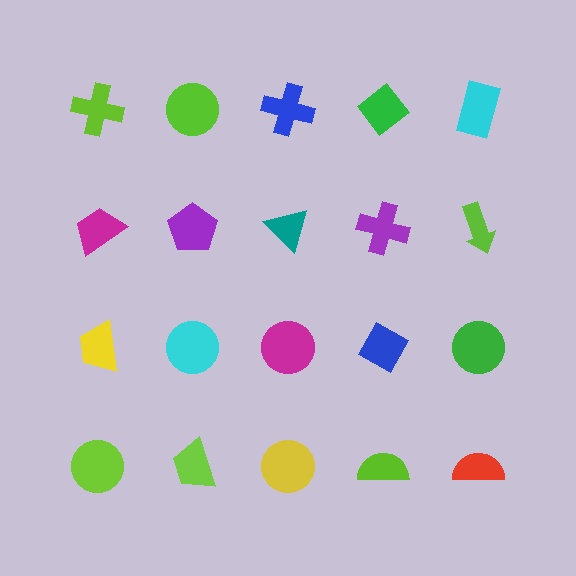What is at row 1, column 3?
A blue cross.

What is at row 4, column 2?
A lime trapezoid.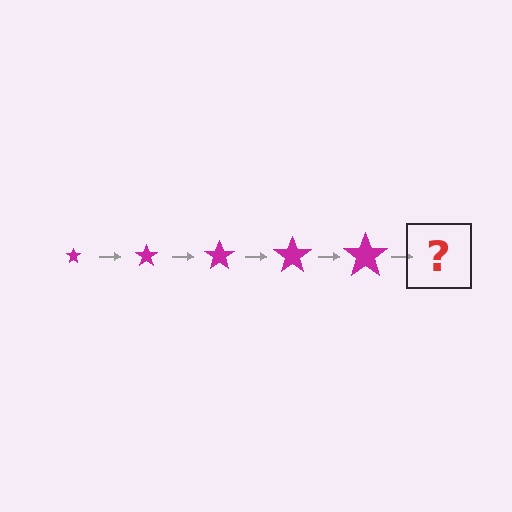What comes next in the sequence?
The next element should be a magenta star, larger than the previous one.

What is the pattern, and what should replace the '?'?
The pattern is that the star gets progressively larger each step. The '?' should be a magenta star, larger than the previous one.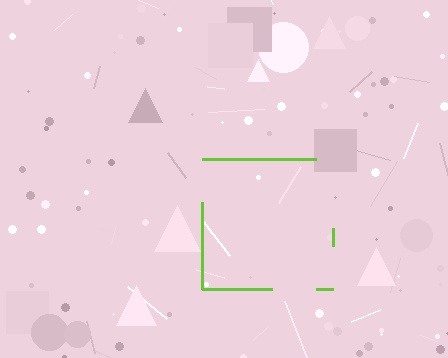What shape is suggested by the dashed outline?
The dashed outline suggests a square.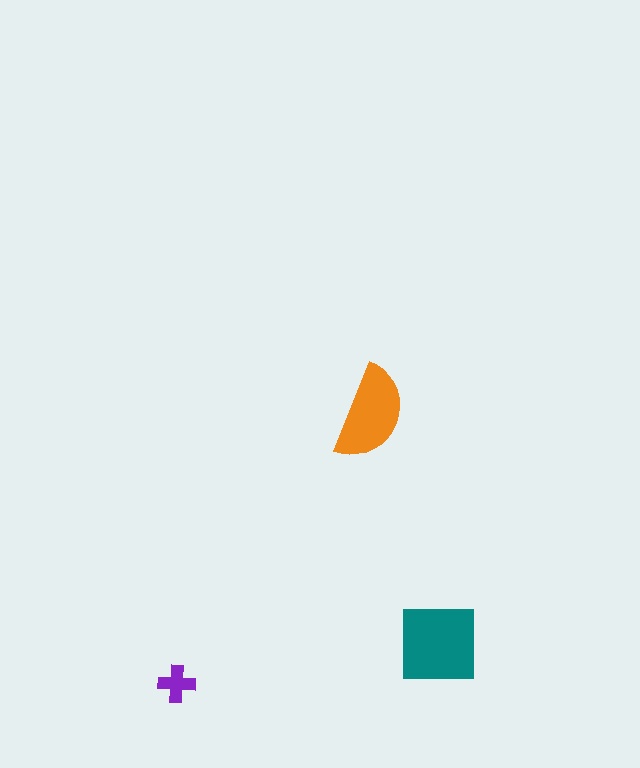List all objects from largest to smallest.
The teal square, the orange semicircle, the purple cross.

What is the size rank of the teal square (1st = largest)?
1st.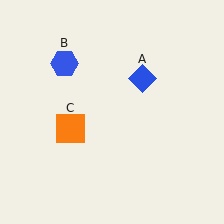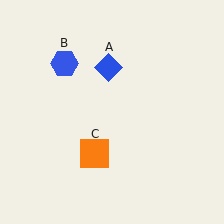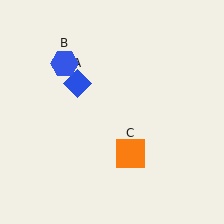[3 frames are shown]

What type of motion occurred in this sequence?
The blue diamond (object A), orange square (object C) rotated counterclockwise around the center of the scene.